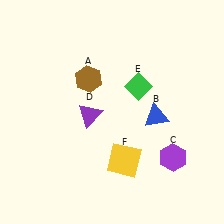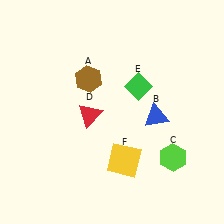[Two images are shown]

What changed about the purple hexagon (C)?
In Image 1, C is purple. In Image 2, it changed to lime.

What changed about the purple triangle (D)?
In Image 1, D is purple. In Image 2, it changed to red.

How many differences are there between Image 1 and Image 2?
There are 2 differences between the two images.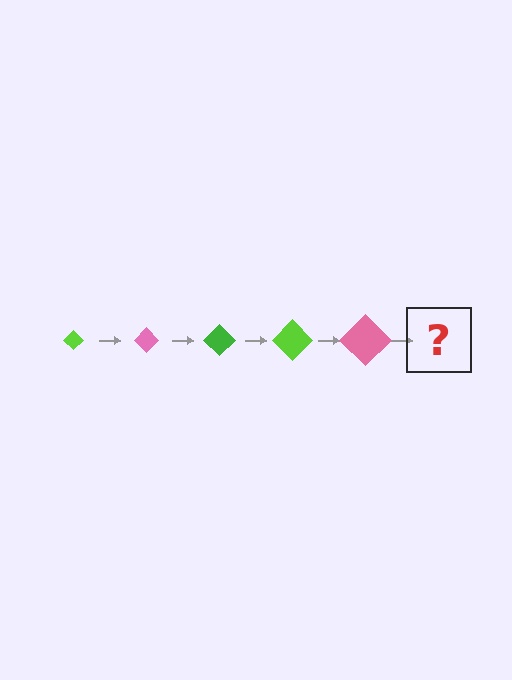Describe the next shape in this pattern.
It should be a green diamond, larger than the previous one.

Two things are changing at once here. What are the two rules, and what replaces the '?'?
The two rules are that the diamond grows larger each step and the color cycles through lime, pink, and green. The '?' should be a green diamond, larger than the previous one.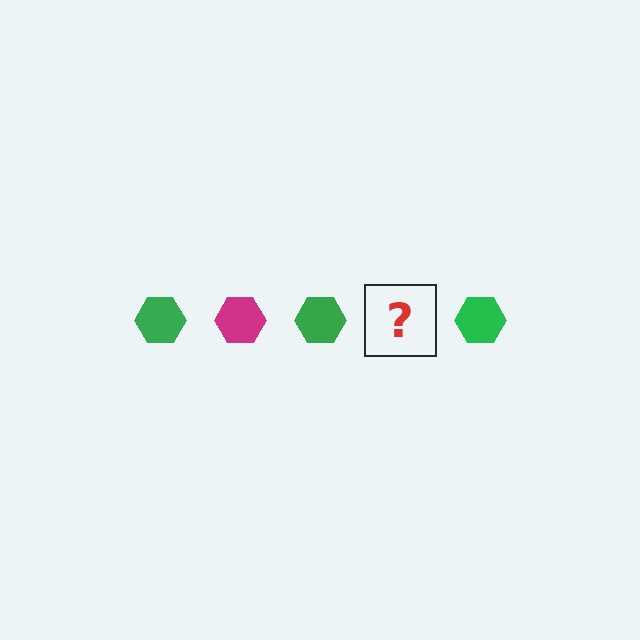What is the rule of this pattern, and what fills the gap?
The rule is that the pattern cycles through green, magenta hexagons. The gap should be filled with a magenta hexagon.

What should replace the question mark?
The question mark should be replaced with a magenta hexagon.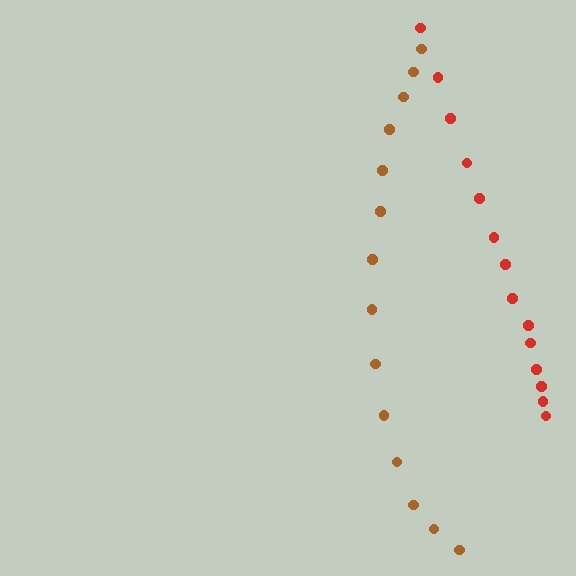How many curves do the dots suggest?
There are 2 distinct paths.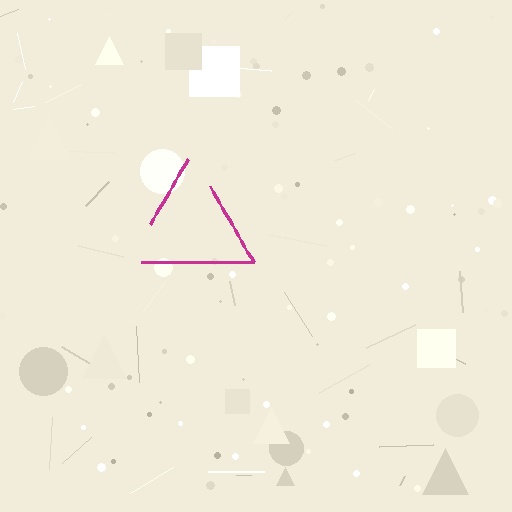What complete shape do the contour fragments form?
The contour fragments form a triangle.